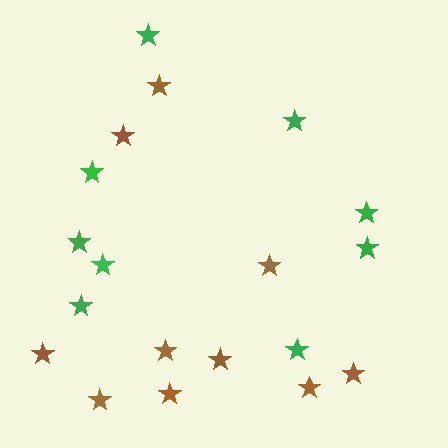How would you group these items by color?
There are 2 groups: one group of brown stars (10) and one group of green stars (9).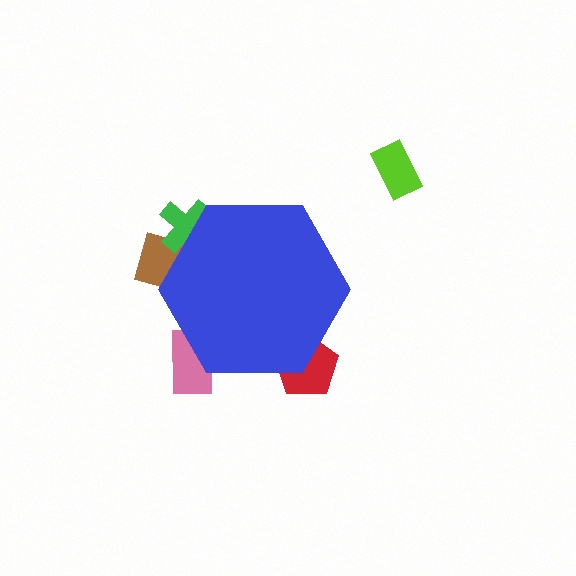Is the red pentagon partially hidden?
Yes, the red pentagon is partially hidden behind the blue hexagon.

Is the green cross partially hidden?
Yes, the green cross is partially hidden behind the blue hexagon.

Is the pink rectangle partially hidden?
Yes, the pink rectangle is partially hidden behind the blue hexagon.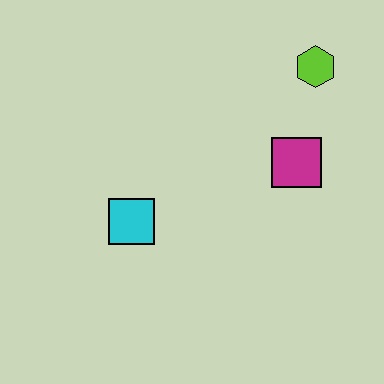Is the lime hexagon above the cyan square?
Yes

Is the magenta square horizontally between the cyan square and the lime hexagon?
Yes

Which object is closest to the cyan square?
The magenta square is closest to the cyan square.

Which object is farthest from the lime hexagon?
The cyan square is farthest from the lime hexagon.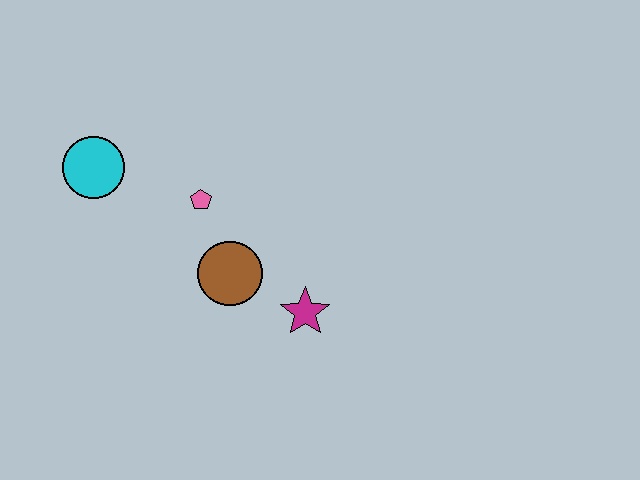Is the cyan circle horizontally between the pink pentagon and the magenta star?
No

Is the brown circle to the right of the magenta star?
No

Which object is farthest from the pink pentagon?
The magenta star is farthest from the pink pentagon.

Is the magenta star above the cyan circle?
No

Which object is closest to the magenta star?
The brown circle is closest to the magenta star.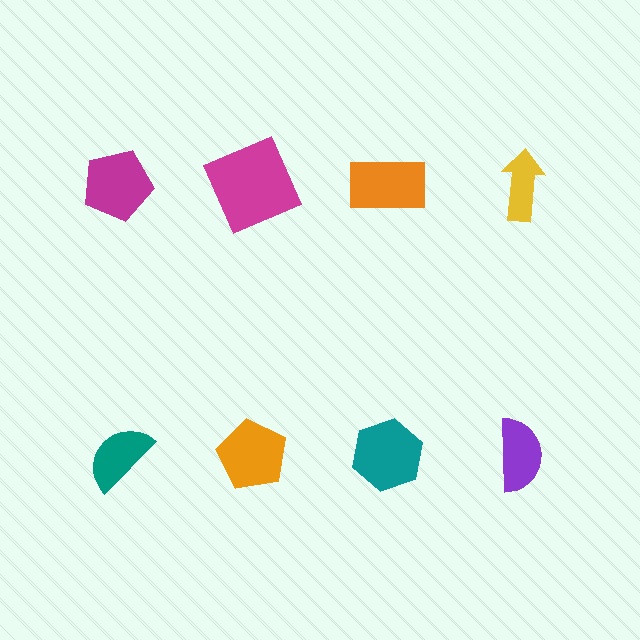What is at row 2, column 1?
A teal semicircle.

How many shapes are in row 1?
4 shapes.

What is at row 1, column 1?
A magenta pentagon.